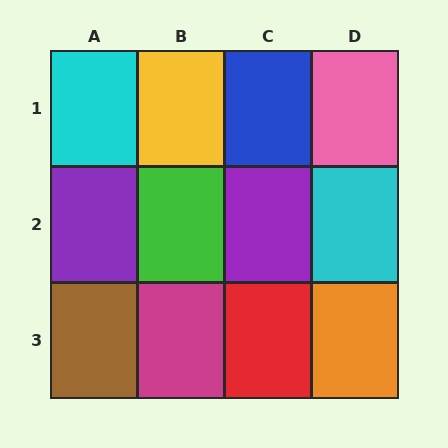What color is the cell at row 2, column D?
Cyan.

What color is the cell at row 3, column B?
Magenta.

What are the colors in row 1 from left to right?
Cyan, yellow, blue, pink.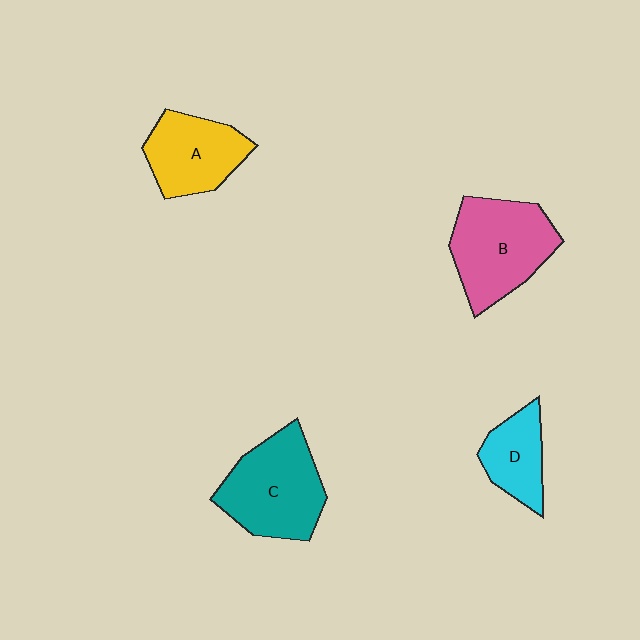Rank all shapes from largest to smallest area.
From largest to smallest: C (teal), B (pink), A (yellow), D (cyan).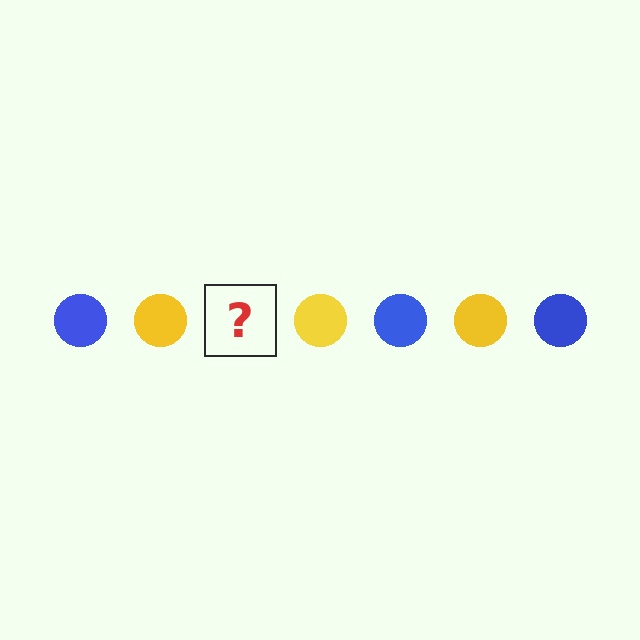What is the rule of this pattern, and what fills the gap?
The rule is that the pattern cycles through blue, yellow circles. The gap should be filled with a blue circle.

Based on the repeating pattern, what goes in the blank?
The blank should be a blue circle.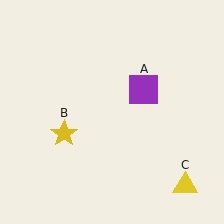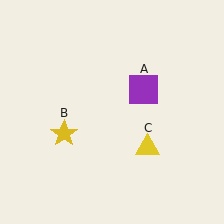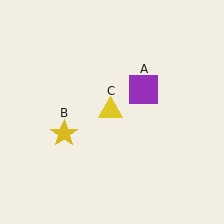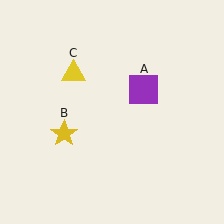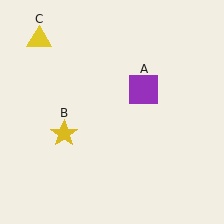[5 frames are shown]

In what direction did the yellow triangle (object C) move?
The yellow triangle (object C) moved up and to the left.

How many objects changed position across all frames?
1 object changed position: yellow triangle (object C).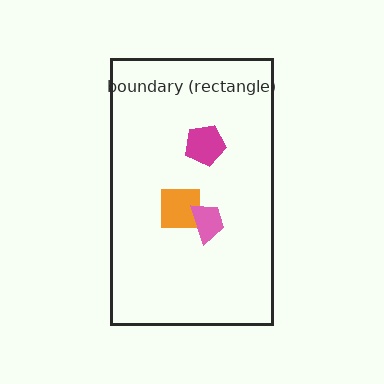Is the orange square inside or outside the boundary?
Inside.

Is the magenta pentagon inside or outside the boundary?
Inside.